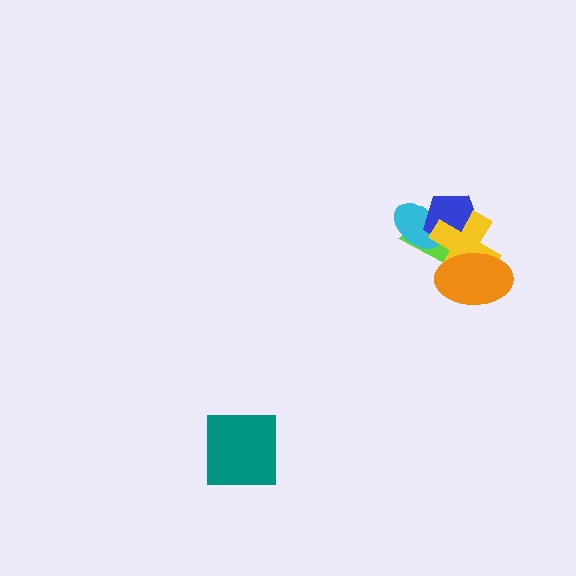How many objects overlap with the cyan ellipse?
3 objects overlap with the cyan ellipse.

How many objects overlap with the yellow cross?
4 objects overlap with the yellow cross.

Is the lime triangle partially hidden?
Yes, it is partially covered by another shape.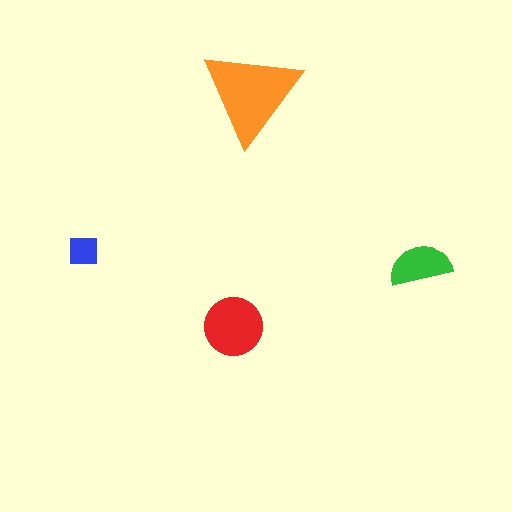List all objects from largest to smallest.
The orange triangle, the red circle, the green semicircle, the blue square.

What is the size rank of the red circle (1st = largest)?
2nd.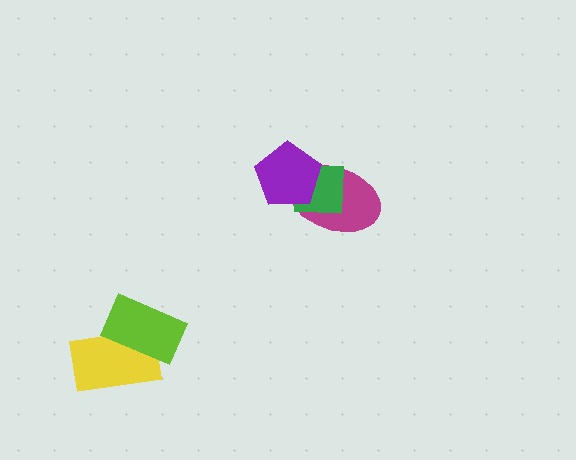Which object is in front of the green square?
The purple pentagon is in front of the green square.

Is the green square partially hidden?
Yes, it is partially covered by another shape.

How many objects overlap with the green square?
2 objects overlap with the green square.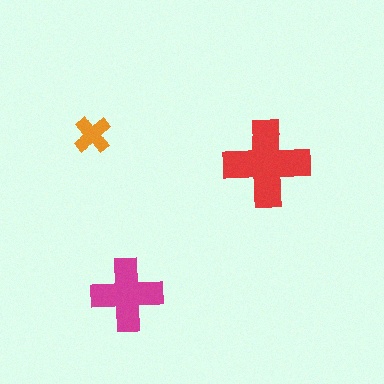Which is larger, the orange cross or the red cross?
The red one.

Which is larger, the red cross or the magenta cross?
The red one.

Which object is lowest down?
The magenta cross is bottommost.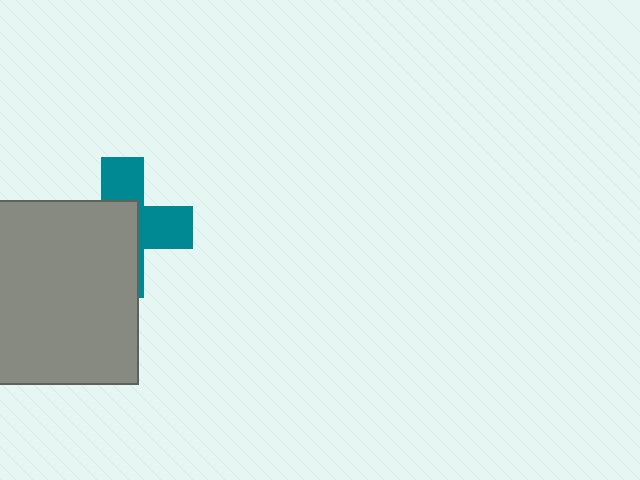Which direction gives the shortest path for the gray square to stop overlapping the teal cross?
Moving toward the lower-left gives the shortest separation.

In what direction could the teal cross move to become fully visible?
The teal cross could move toward the upper-right. That would shift it out from behind the gray square entirely.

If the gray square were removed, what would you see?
You would see the complete teal cross.